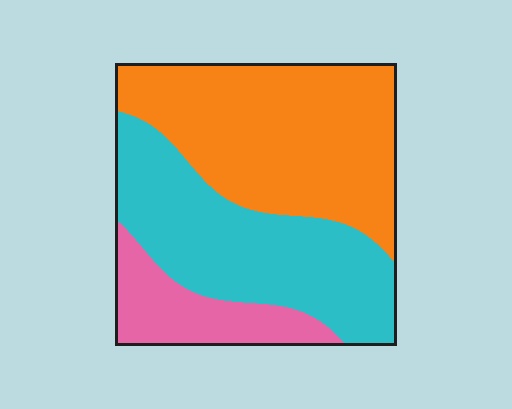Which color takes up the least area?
Pink, at roughly 15%.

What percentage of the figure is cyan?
Cyan takes up between a third and a half of the figure.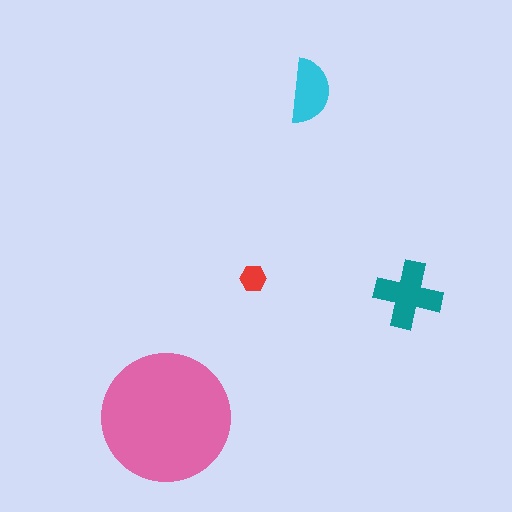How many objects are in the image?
There are 4 objects in the image.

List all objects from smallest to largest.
The red hexagon, the cyan semicircle, the teal cross, the pink circle.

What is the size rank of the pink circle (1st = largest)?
1st.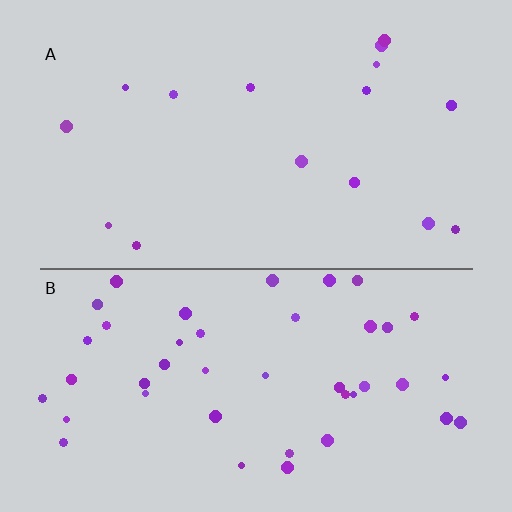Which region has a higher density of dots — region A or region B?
B (the bottom).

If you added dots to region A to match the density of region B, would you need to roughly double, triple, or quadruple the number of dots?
Approximately triple.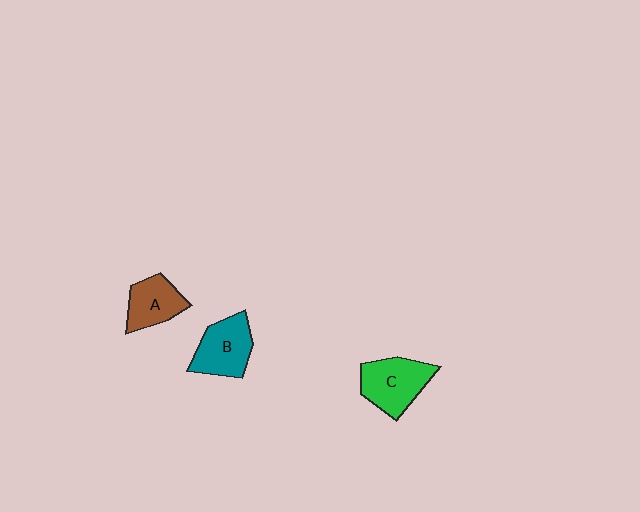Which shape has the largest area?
Shape C (green).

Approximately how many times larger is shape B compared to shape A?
Approximately 1.2 times.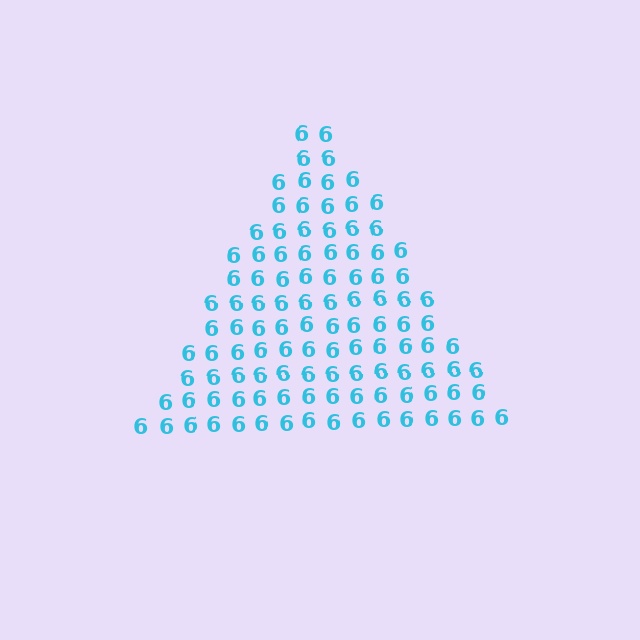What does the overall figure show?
The overall figure shows a triangle.